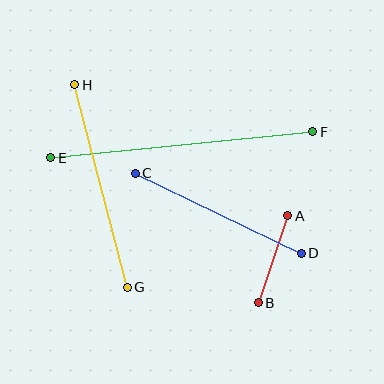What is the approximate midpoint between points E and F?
The midpoint is at approximately (182, 145) pixels.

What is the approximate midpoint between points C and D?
The midpoint is at approximately (218, 213) pixels.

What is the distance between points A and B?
The distance is approximately 92 pixels.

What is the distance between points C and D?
The distance is approximately 184 pixels.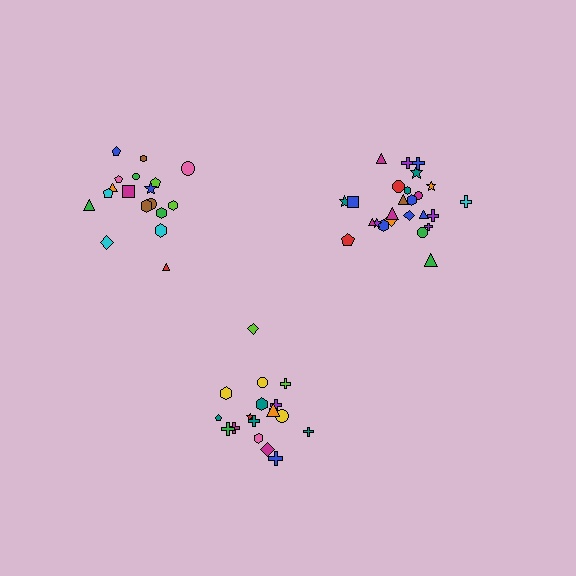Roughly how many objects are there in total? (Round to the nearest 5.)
Roughly 60 objects in total.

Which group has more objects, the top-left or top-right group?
The top-right group.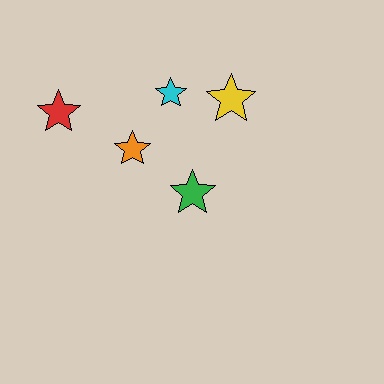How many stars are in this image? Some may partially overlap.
There are 5 stars.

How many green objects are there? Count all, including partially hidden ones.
There is 1 green object.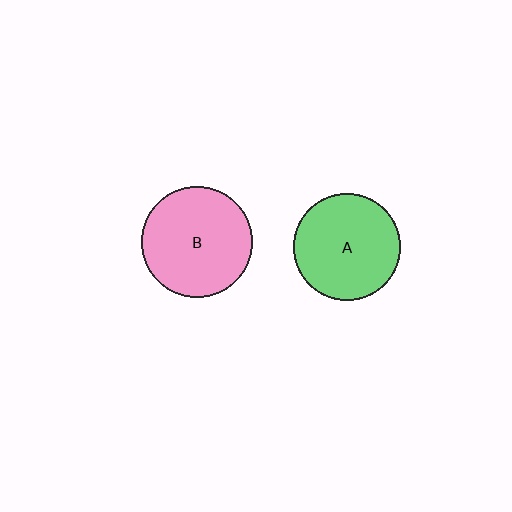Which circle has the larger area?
Circle B (pink).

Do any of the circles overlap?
No, none of the circles overlap.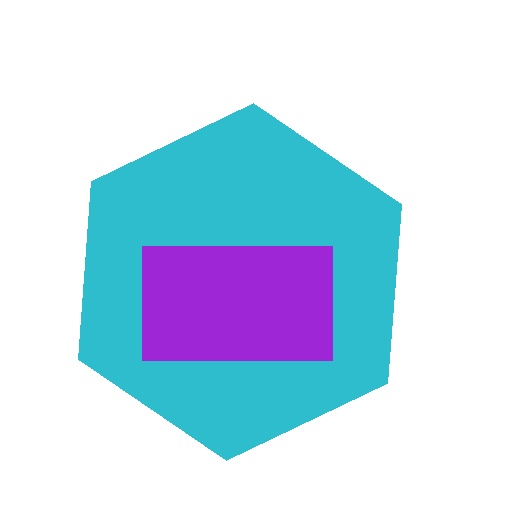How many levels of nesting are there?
2.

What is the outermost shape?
The cyan hexagon.